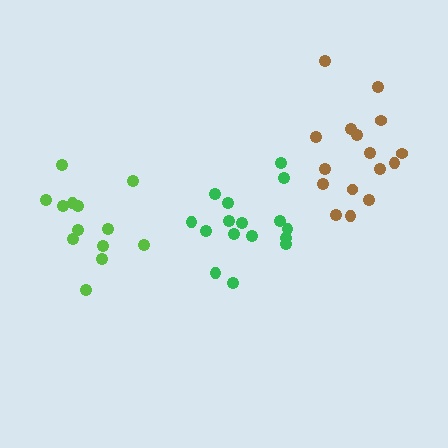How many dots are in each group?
Group 1: 16 dots, Group 2: 13 dots, Group 3: 16 dots (45 total).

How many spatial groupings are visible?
There are 3 spatial groupings.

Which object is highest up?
The brown cluster is topmost.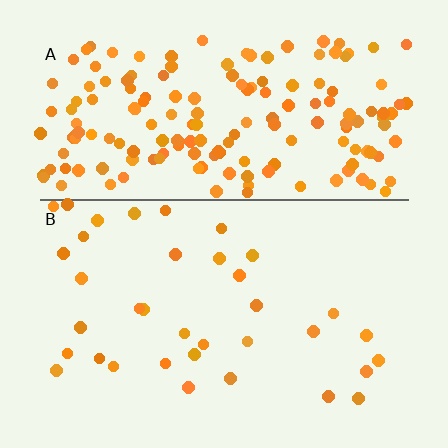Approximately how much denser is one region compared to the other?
Approximately 4.9× — region A over region B.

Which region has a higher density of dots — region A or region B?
A (the top).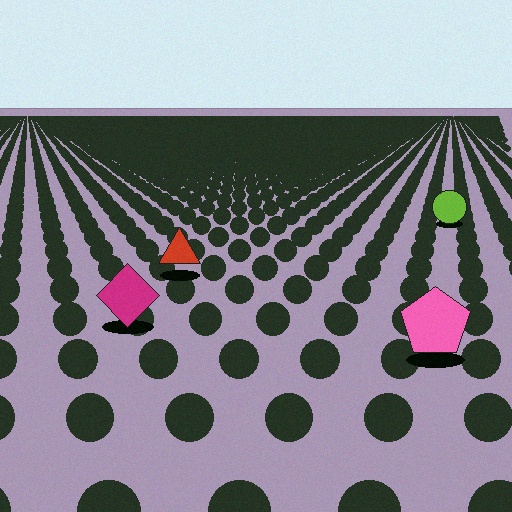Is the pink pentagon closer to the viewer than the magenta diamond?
Yes. The pink pentagon is closer — you can tell from the texture gradient: the ground texture is coarser near it.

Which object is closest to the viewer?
The pink pentagon is closest. The texture marks near it are larger and more spread out.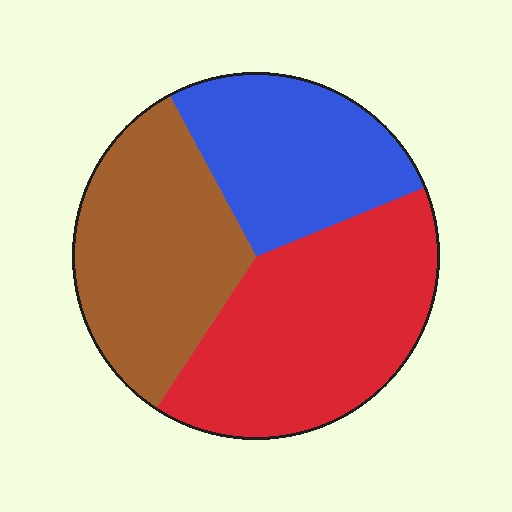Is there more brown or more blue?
Brown.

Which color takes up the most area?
Red, at roughly 40%.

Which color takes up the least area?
Blue, at roughly 25%.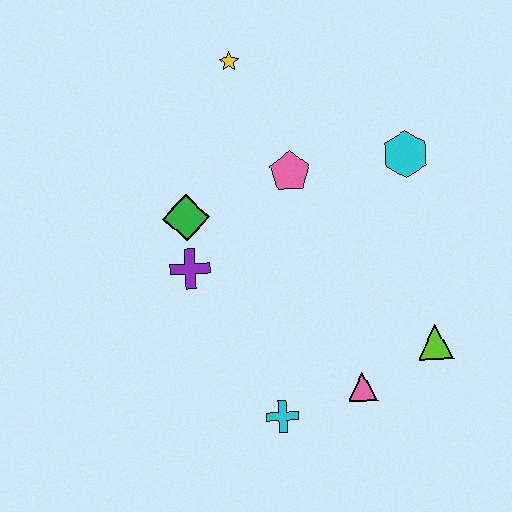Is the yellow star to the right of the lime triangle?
No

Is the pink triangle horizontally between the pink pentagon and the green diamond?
No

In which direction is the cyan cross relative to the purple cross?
The cyan cross is below the purple cross.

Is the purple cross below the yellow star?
Yes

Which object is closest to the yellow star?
The pink pentagon is closest to the yellow star.